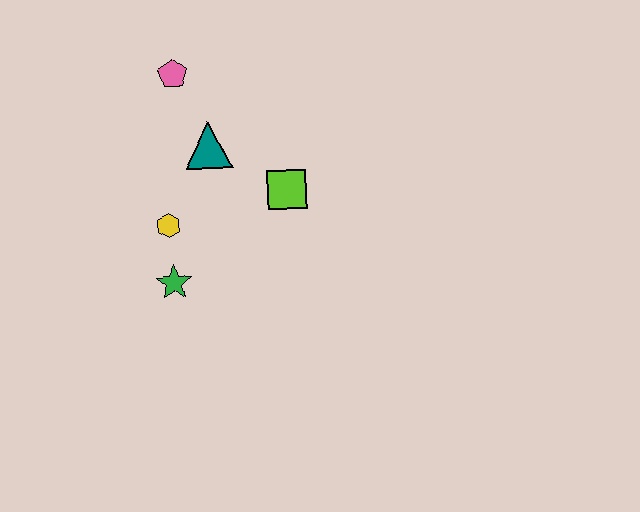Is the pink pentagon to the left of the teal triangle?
Yes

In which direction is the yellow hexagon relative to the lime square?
The yellow hexagon is to the left of the lime square.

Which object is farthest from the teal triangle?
The green star is farthest from the teal triangle.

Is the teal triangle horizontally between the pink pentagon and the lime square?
Yes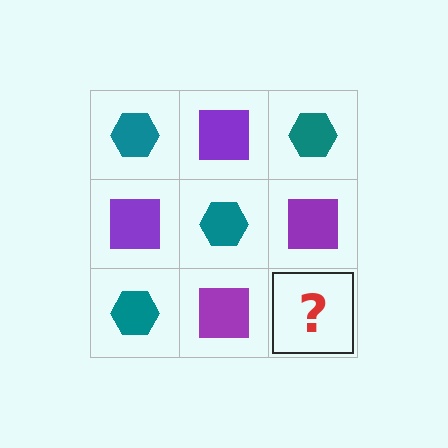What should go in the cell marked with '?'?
The missing cell should contain a teal hexagon.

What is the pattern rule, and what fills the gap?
The rule is that it alternates teal hexagon and purple square in a checkerboard pattern. The gap should be filled with a teal hexagon.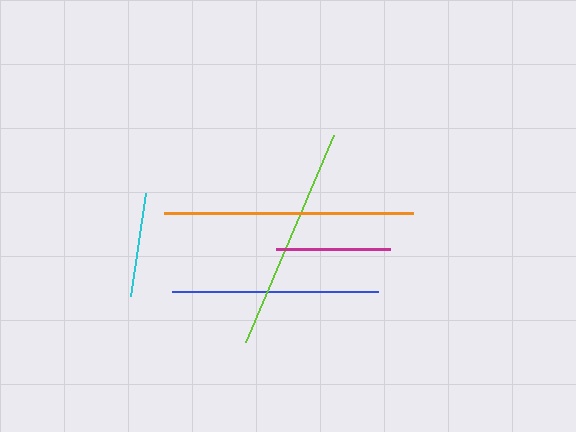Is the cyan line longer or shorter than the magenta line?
The magenta line is longer than the cyan line.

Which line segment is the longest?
The orange line is the longest at approximately 248 pixels.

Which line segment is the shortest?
The cyan line is the shortest at approximately 104 pixels.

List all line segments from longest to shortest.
From longest to shortest: orange, lime, blue, magenta, cyan.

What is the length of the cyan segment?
The cyan segment is approximately 104 pixels long.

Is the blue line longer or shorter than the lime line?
The lime line is longer than the blue line.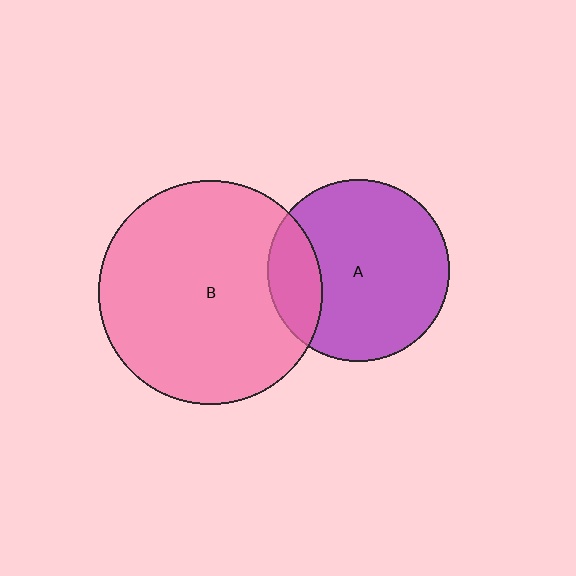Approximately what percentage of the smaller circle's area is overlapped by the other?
Approximately 20%.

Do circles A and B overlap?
Yes.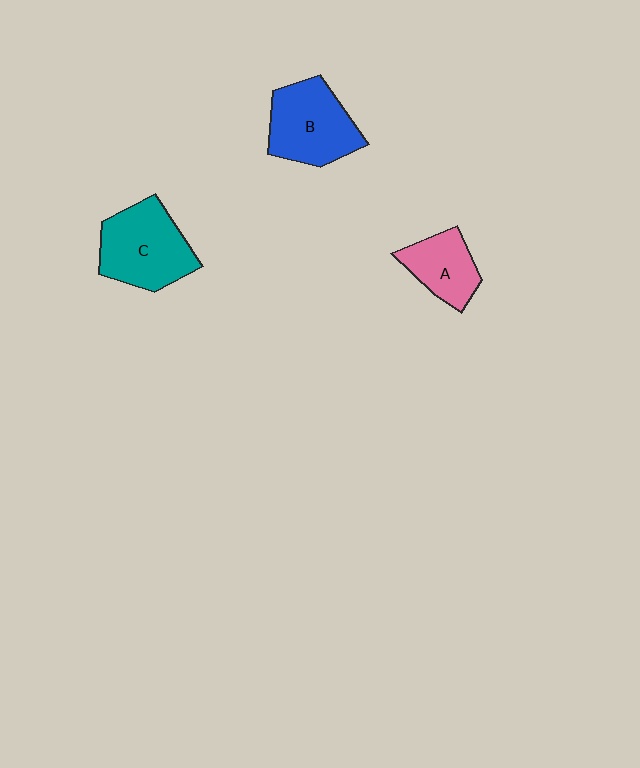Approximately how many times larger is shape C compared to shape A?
Approximately 1.6 times.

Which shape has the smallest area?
Shape A (pink).